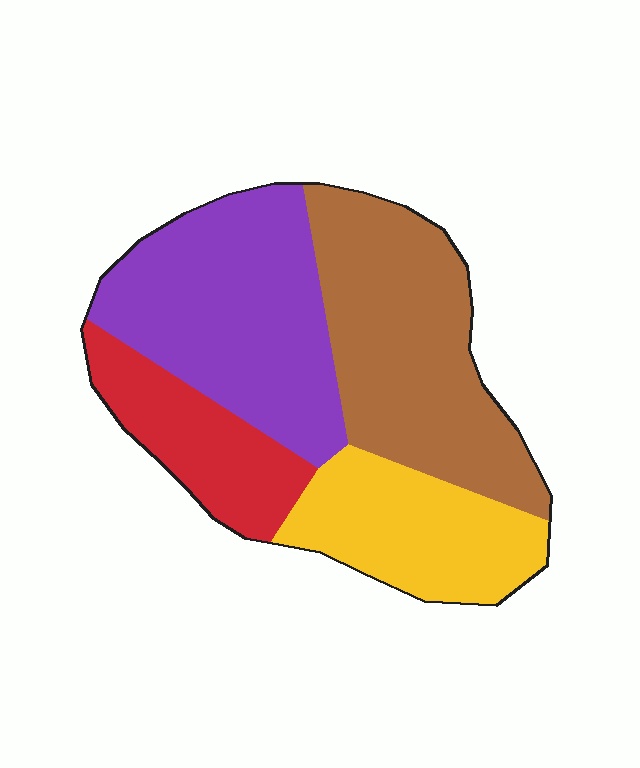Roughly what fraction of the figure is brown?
Brown covers 32% of the figure.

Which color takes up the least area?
Red, at roughly 15%.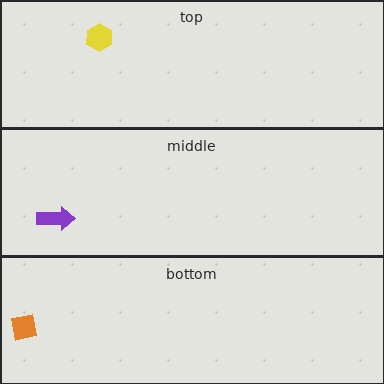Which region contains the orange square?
The bottom region.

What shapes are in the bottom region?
The orange square.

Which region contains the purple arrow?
The middle region.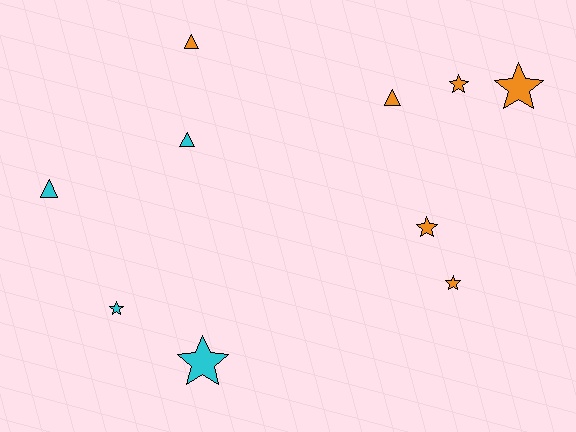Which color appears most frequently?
Orange, with 6 objects.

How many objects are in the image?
There are 10 objects.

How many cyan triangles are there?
There are 2 cyan triangles.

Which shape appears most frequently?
Star, with 6 objects.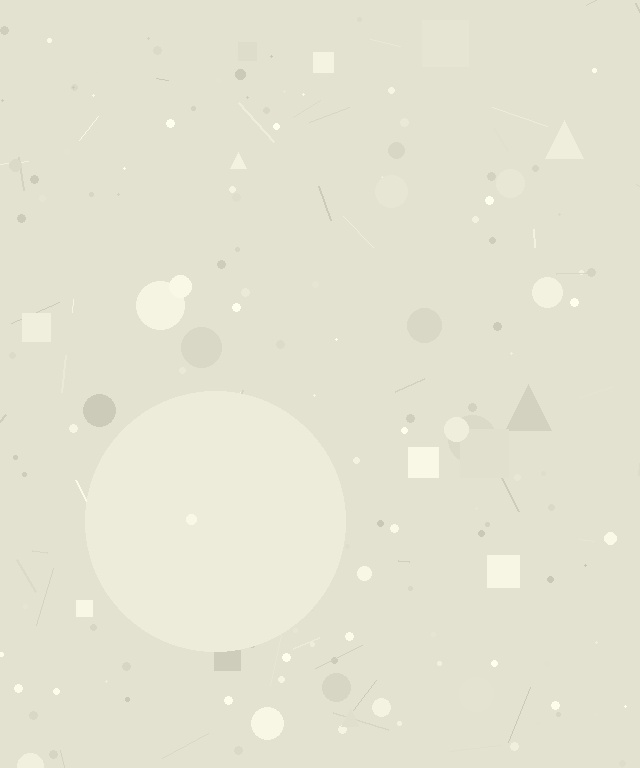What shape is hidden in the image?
A circle is hidden in the image.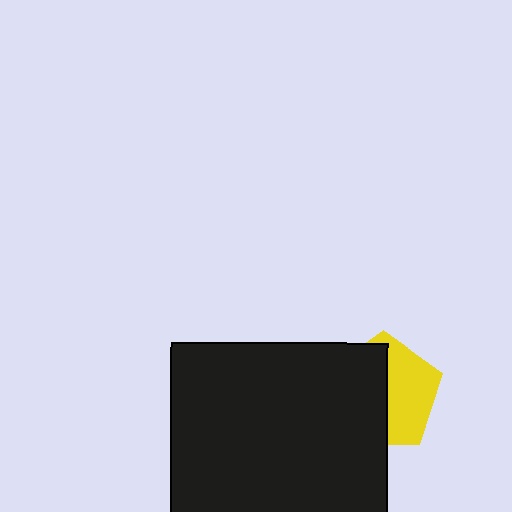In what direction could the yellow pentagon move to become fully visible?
The yellow pentagon could move right. That would shift it out from behind the black rectangle entirely.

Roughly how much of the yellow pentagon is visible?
A small part of it is visible (roughly 45%).